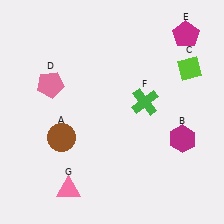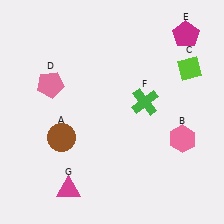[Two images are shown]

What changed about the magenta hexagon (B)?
In Image 1, B is magenta. In Image 2, it changed to pink.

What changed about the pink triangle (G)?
In Image 1, G is pink. In Image 2, it changed to magenta.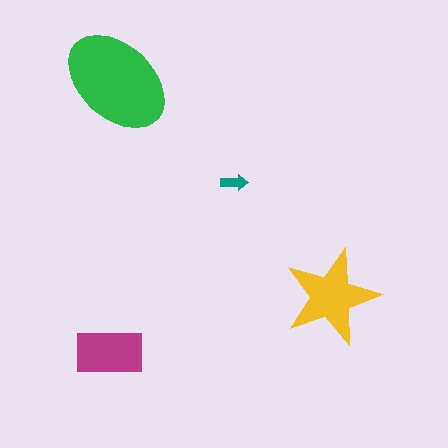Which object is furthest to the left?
The magenta rectangle is leftmost.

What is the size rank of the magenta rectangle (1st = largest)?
3rd.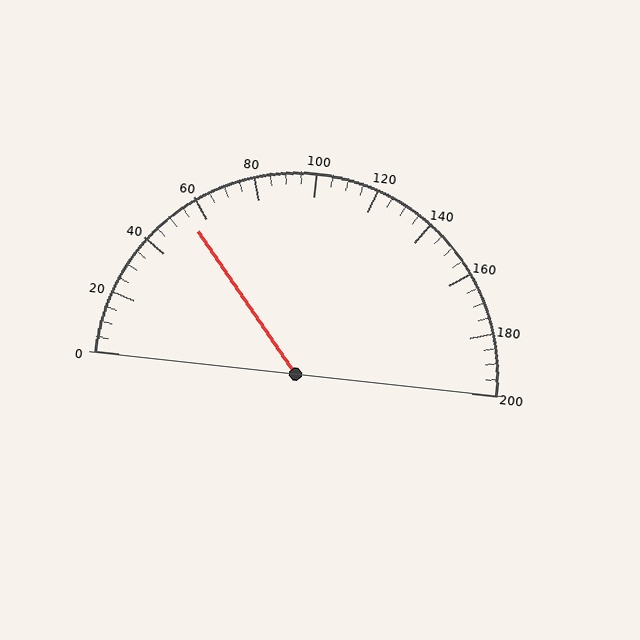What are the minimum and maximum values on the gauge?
The gauge ranges from 0 to 200.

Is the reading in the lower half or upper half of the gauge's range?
The reading is in the lower half of the range (0 to 200).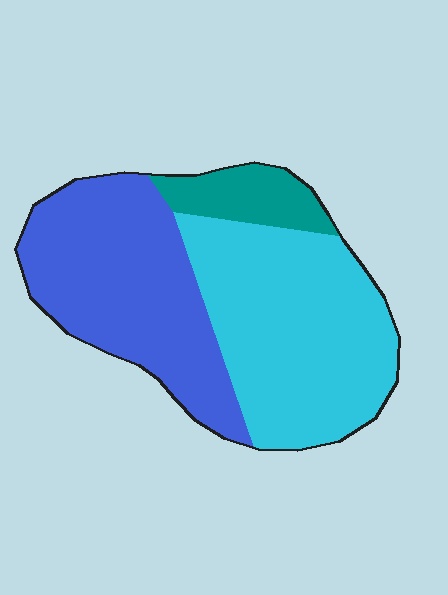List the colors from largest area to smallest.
From largest to smallest: cyan, blue, teal.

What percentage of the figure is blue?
Blue covers about 40% of the figure.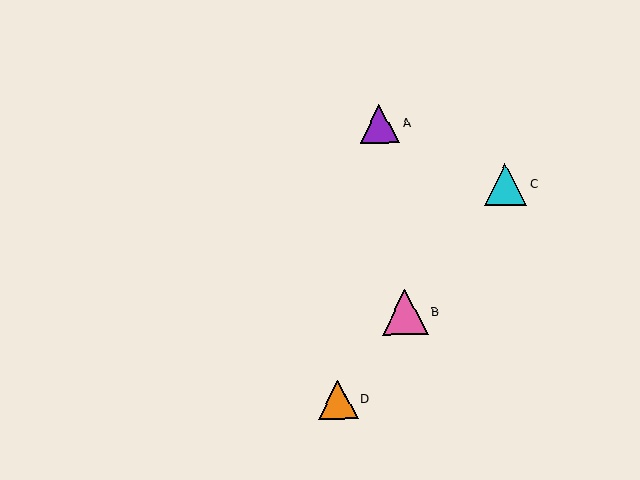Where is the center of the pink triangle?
The center of the pink triangle is at (405, 312).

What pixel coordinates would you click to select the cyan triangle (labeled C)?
Click at (505, 185) to select the cyan triangle C.